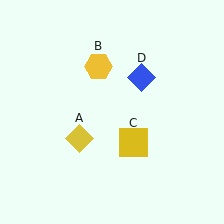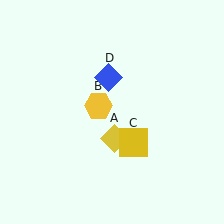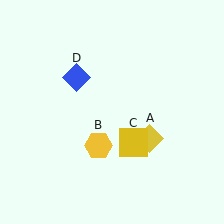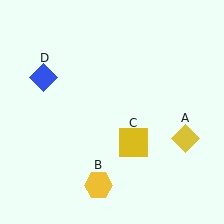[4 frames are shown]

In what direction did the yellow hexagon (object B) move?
The yellow hexagon (object B) moved down.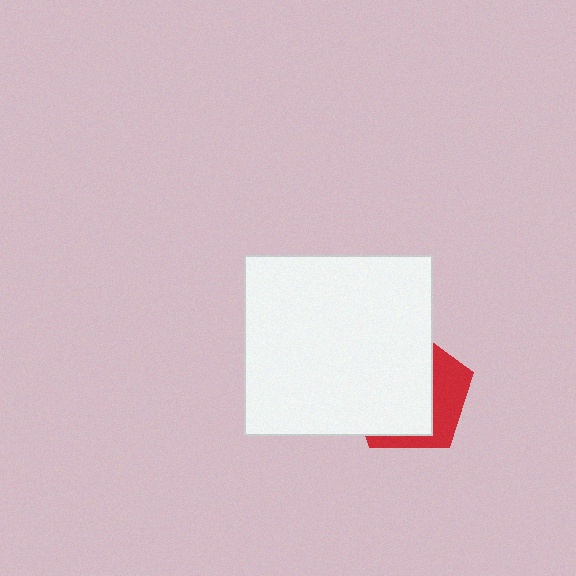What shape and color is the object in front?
The object in front is a white rectangle.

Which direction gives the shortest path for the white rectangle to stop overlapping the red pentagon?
Moving left gives the shortest separation.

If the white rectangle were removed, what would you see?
You would see the complete red pentagon.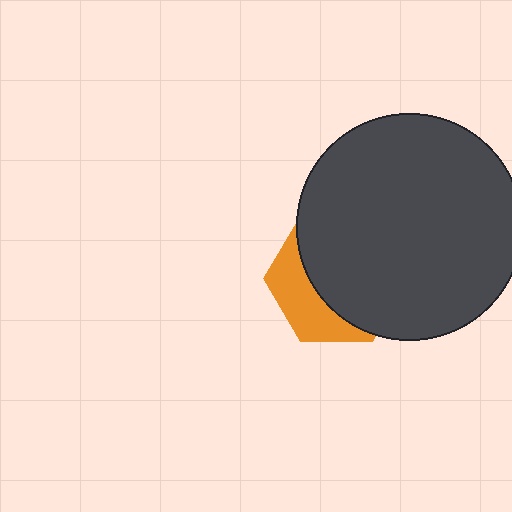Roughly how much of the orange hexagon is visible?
A small part of it is visible (roughly 33%).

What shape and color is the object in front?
The object in front is a dark gray circle.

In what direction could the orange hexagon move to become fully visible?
The orange hexagon could move toward the lower-left. That would shift it out from behind the dark gray circle entirely.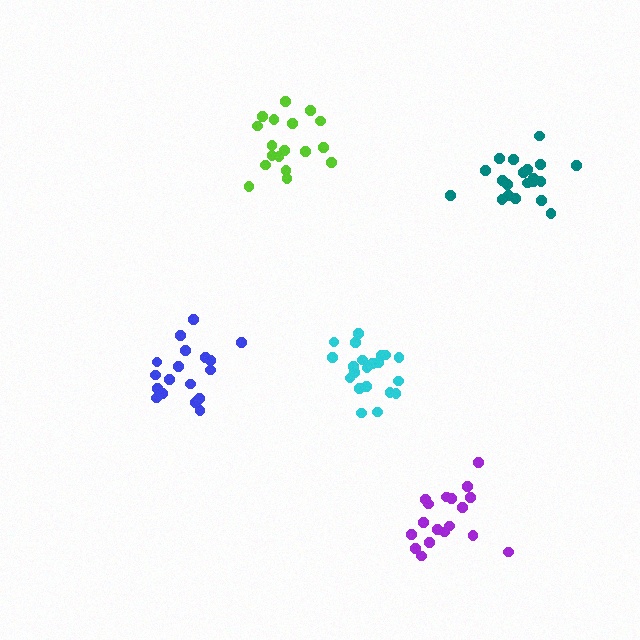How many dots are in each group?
Group 1: 21 dots, Group 2: 18 dots, Group 3: 21 dots, Group 4: 18 dots, Group 5: 18 dots (96 total).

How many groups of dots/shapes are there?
There are 5 groups.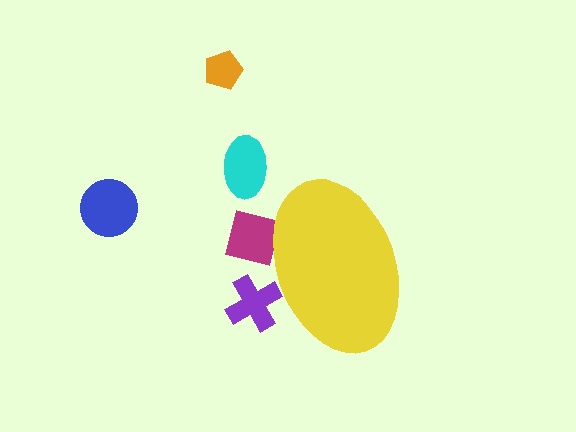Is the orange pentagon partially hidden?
No, the orange pentagon is fully visible.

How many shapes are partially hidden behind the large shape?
2 shapes are partially hidden.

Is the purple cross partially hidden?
Yes, the purple cross is partially hidden behind the yellow ellipse.